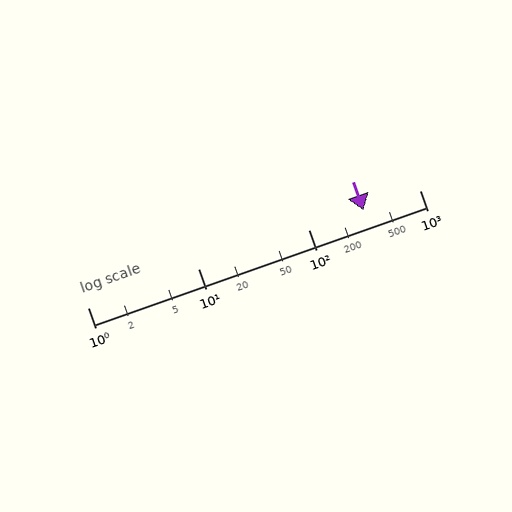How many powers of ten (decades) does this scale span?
The scale spans 3 decades, from 1 to 1000.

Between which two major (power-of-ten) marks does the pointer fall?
The pointer is between 100 and 1000.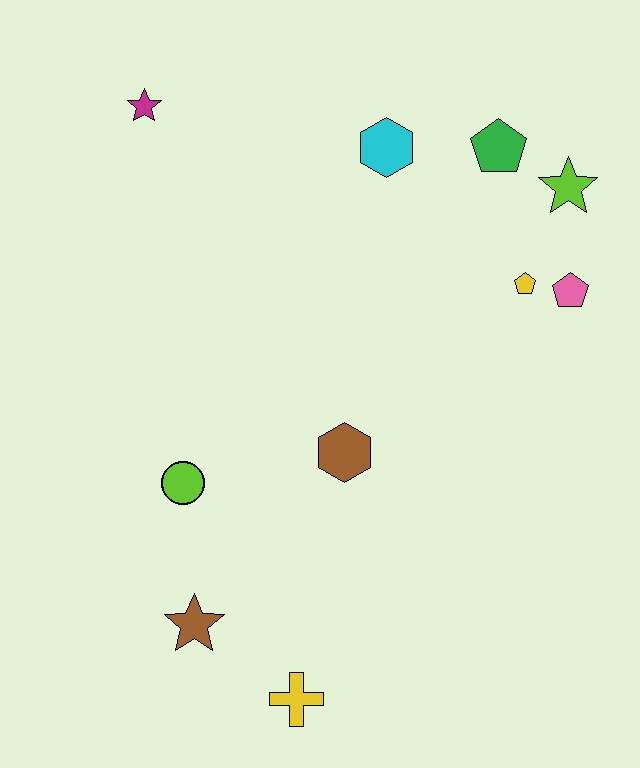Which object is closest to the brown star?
The yellow cross is closest to the brown star.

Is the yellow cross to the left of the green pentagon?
Yes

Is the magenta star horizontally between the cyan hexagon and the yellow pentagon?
No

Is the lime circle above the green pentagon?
No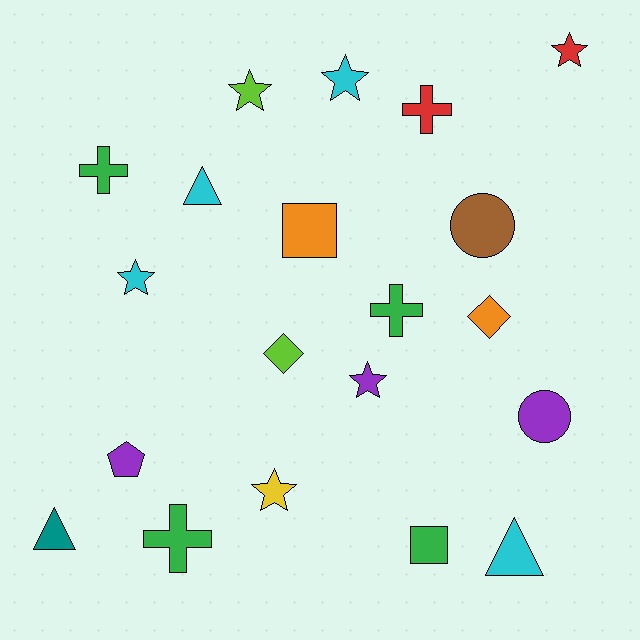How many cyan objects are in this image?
There are 4 cyan objects.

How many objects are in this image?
There are 20 objects.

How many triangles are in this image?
There are 3 triangles.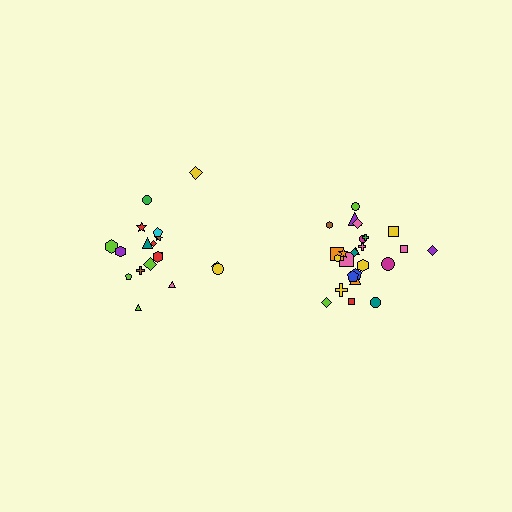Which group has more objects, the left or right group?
The right group.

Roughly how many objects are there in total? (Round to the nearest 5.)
Roughly 45 objects in total.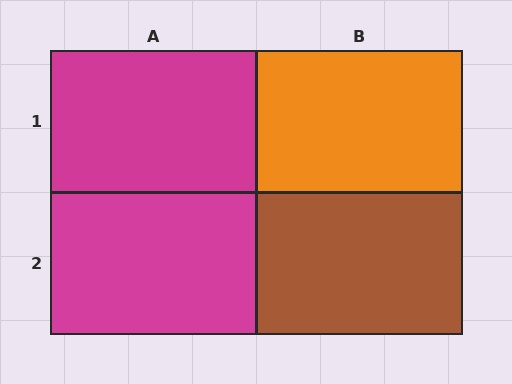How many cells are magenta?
2 cells are magenta.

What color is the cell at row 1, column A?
Magenta.